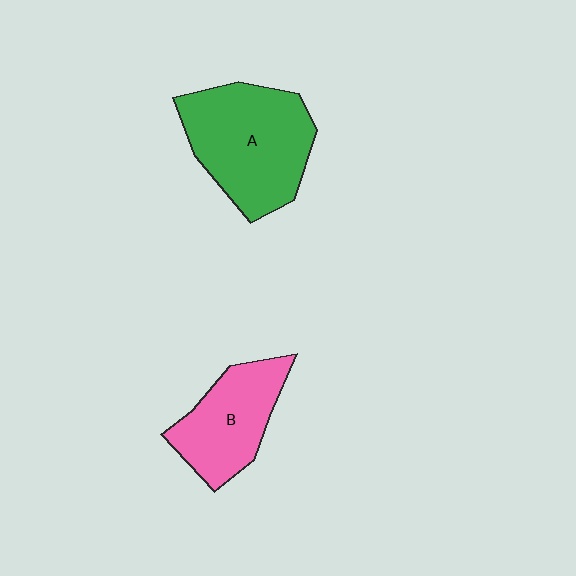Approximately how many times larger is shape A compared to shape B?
Approximately 1.5 times.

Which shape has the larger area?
Shape A (green).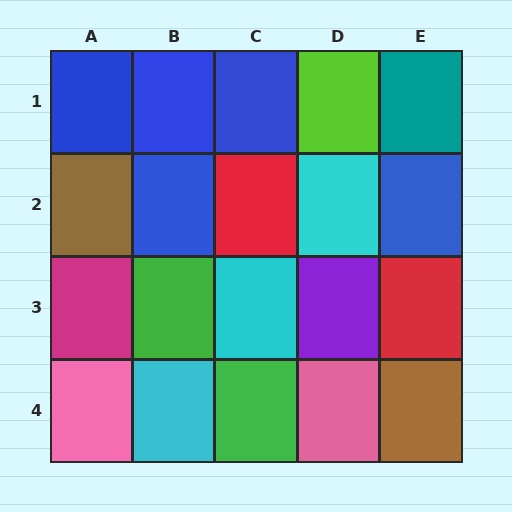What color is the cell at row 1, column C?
Blue.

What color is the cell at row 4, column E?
Brown.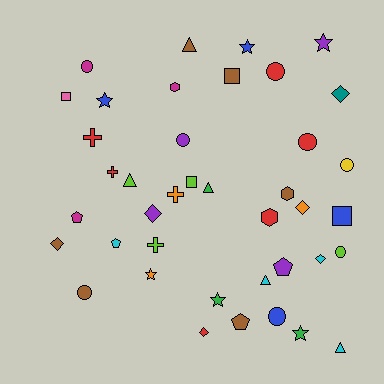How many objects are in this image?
There are 40 objects.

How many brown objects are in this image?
There are 6 brown objects.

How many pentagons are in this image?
There are 4 pentagons.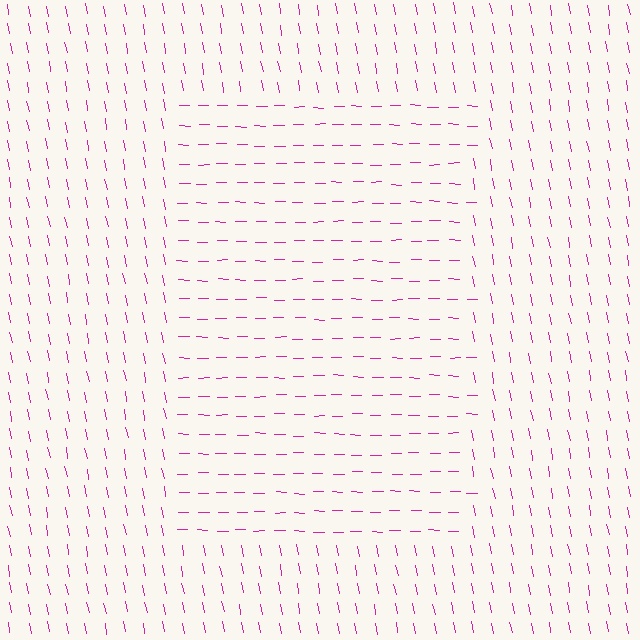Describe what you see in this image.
The image is filled with small magenta line segments. A rectangle region in the image has lines oriented differently from the surrounding lines, creating a visible texture boundary.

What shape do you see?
I see a rectangle.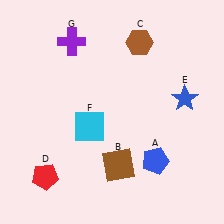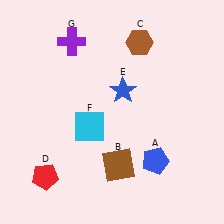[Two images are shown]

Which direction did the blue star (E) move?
The blue star (E) moved left.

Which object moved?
The blue star (E) moved left.